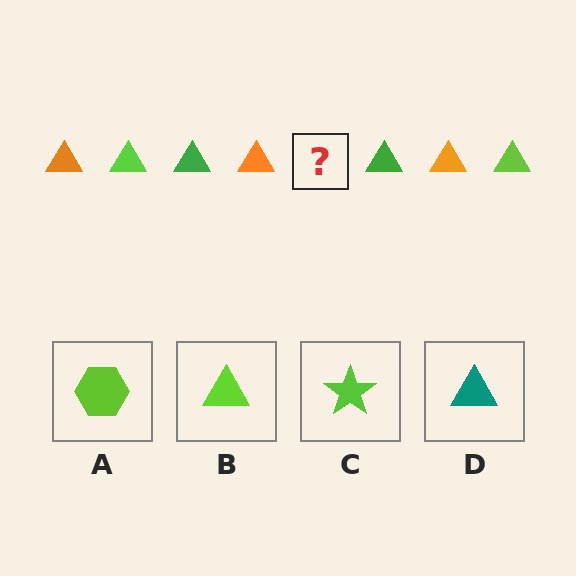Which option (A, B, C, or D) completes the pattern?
B.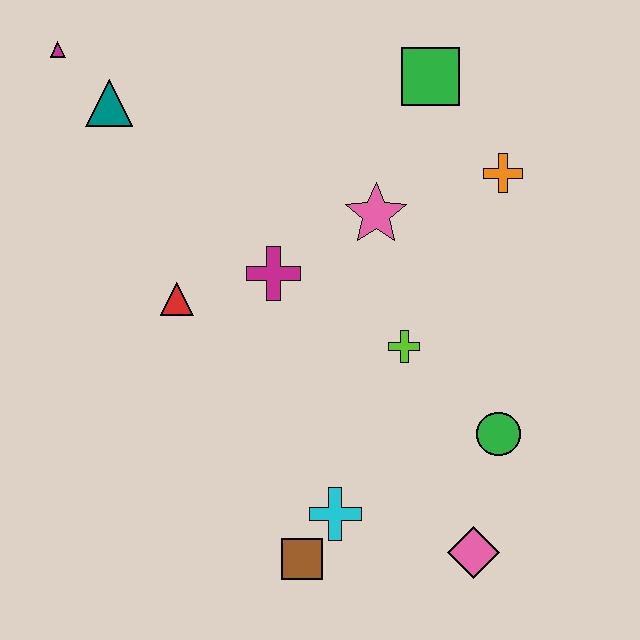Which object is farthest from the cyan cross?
The magenta triangle is farthest from the cyan cross.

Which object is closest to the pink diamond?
The green circle is closest to the pink diamond.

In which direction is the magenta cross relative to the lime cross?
The magenta cross is to the left of the lime cross.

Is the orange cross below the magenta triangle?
Yes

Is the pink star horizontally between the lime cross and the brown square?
Yes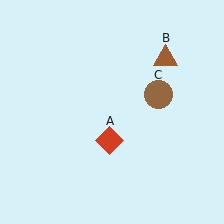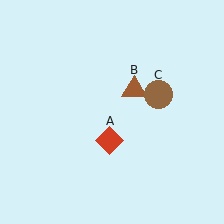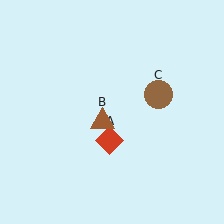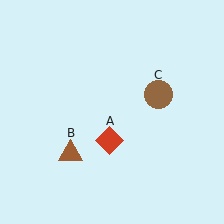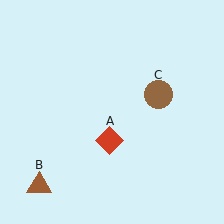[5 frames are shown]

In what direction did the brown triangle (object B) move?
The brown triangle (object B) moved down and to the left.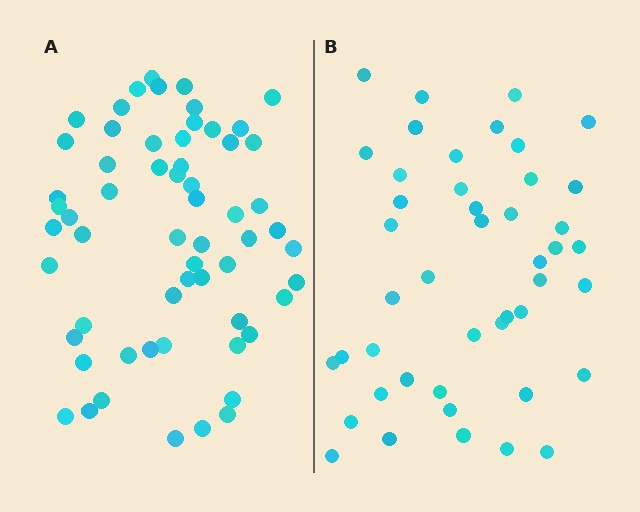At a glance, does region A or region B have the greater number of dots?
Region A (the left region) has more dots.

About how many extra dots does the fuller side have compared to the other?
Region A has approximately 15 more dots than region B.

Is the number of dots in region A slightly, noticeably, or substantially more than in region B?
Region A has noticeably more, but not dramatically so. The ratio is roughly 1.3 to 1.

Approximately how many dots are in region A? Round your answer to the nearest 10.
About 60 dots.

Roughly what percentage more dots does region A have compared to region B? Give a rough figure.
About 35% more.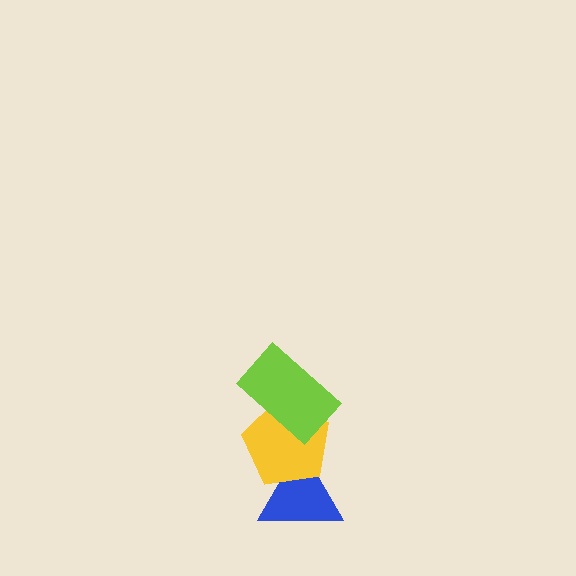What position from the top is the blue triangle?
The blue triangle is 3rd from the top.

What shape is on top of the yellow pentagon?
The lime rectangle is on top of the yellow pentagon.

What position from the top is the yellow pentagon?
The yellow pentagon is 2nd from the top.